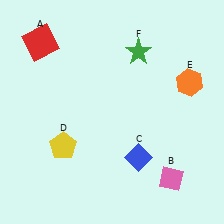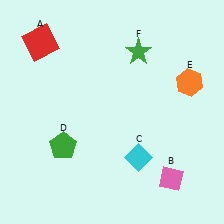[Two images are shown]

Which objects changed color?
C changed from blue to cyan. D changed from yellow to green.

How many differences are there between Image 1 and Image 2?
There are 2 differences between the two images.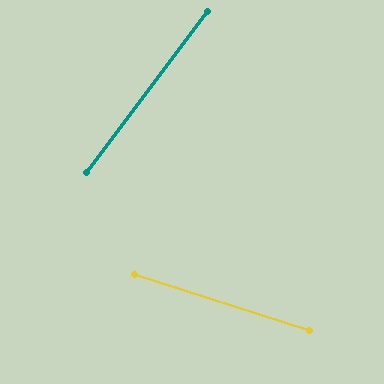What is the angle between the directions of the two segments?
Approximately 71 degrees.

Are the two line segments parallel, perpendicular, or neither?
Neither parallel nor perpendicular — they differ by about 71°.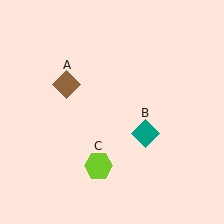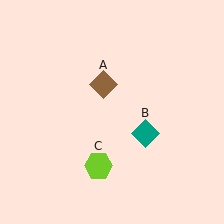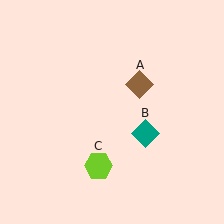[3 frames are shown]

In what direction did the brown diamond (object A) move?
The brown diamond (object A) moved right.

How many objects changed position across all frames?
1 object changed position: brown diamond (object A).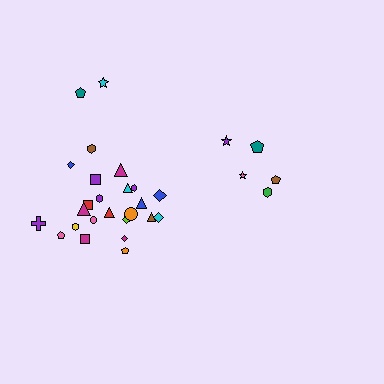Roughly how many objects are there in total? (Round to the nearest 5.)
Roughly 30 objects in total.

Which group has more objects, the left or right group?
The left group.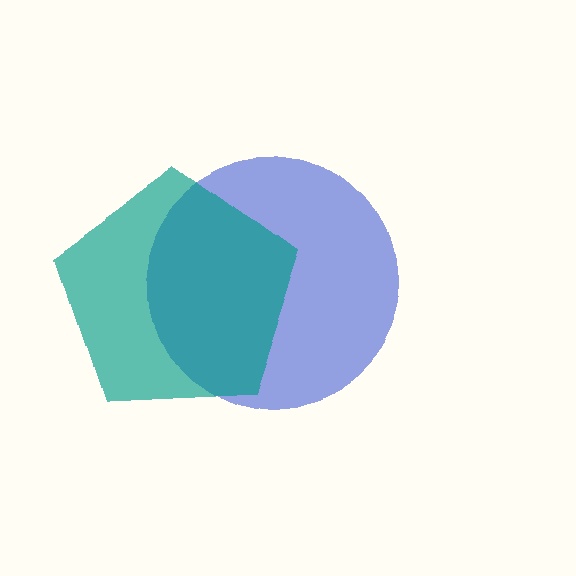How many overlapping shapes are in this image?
There are 2 overlapping shapes in the image.